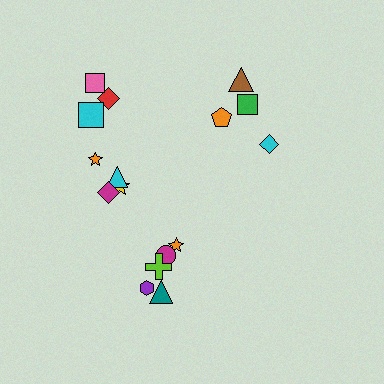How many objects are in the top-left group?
There are 7 objects.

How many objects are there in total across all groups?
There are 16 objects.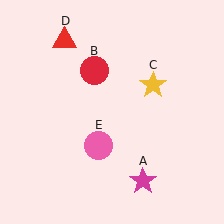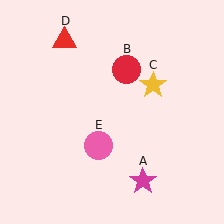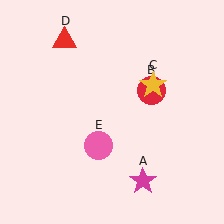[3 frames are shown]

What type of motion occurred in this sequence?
The red circle (object B) rotated clockwise around the center of the scene.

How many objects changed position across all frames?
1 object changed position: red circle (object B).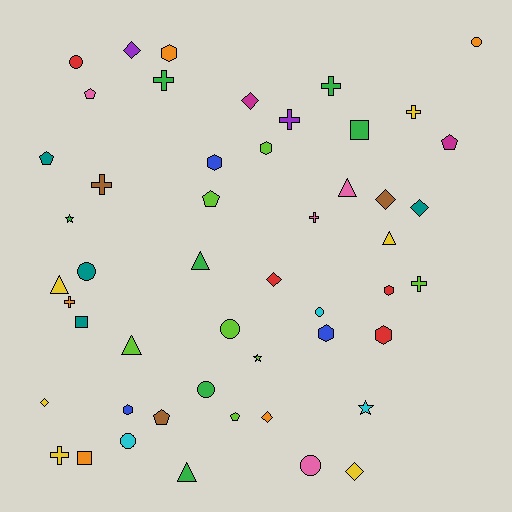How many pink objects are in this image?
There are 4 pink objects.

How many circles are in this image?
There are 8 circles.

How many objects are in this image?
There are 50 objects.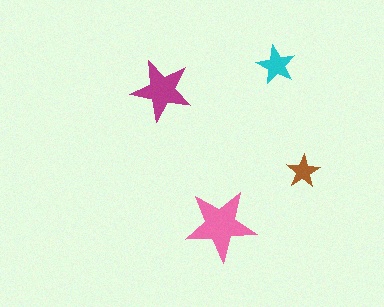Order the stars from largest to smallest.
the pink one, the magenta one, the cyan one, the brown one.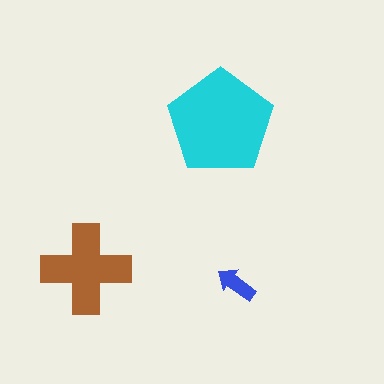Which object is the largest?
The cyan pentagon.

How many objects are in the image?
There are 3 objects in the image.